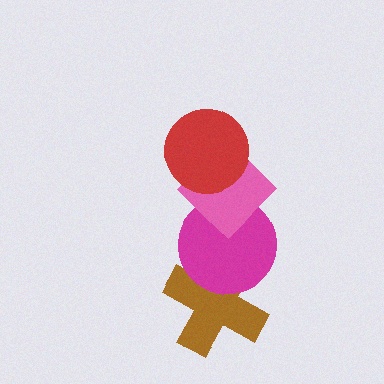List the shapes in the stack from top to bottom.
From top to bottom: the red circle, the pink diamond, the magenta circle, the brown cross.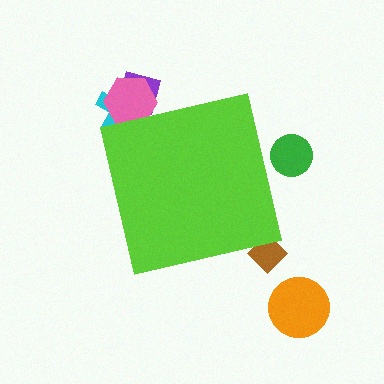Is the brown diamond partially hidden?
Yes, the brown diamond is partially hidden behind the lime square.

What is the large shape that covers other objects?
A lime square.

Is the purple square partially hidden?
Yes, the purple square is partially hidden behind the lime square.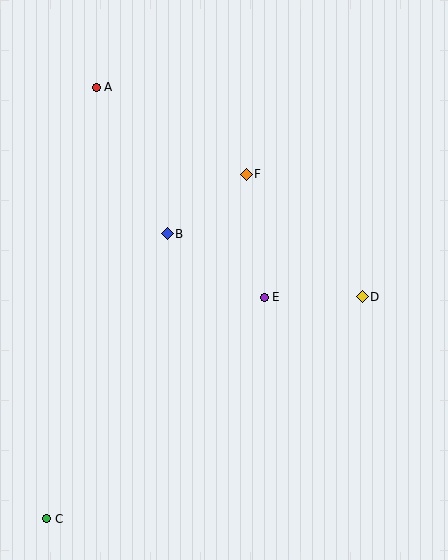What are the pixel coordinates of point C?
Point C is at (47, 519).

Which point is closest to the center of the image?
Point E at (264, 298) is closest to the center.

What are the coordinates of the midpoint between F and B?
The midpoint between F and B is at (207, 204).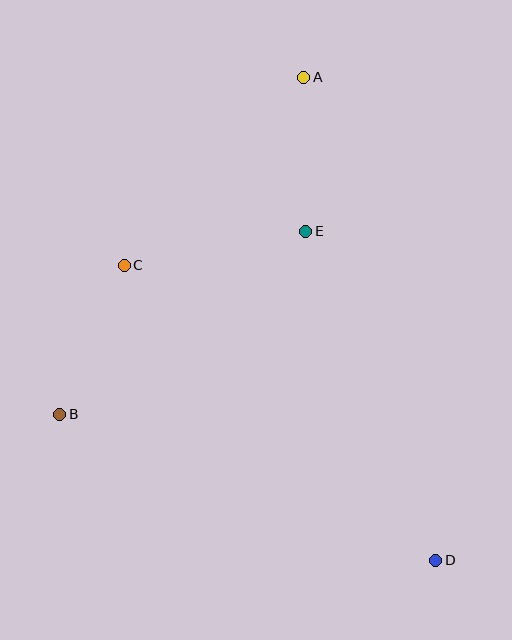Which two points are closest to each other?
Points A and E are closest to each other.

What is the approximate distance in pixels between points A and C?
The distance between A and C is approximately 260 pixels.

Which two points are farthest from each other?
Points A and D are farthest from each other.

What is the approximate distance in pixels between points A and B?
The distance between A and B is approximately 416 pixels.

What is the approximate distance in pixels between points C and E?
The distance between C and E is approximately 185 pixels.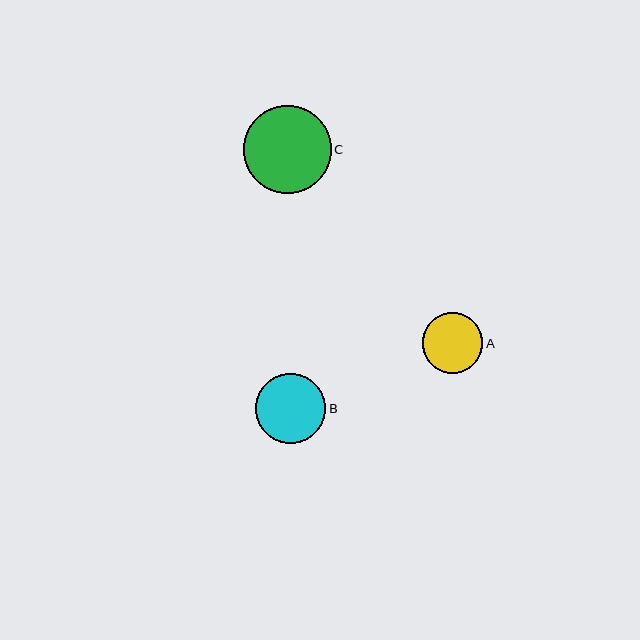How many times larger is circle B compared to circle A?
Circle B is approximately 1.2 times the size of circle A.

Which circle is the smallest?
Circle A is the smallest with a size of approximately 60 pixels.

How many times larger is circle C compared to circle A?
Circle C is approximately 1.5 times the size of circle A.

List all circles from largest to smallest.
From largest to smallest: C, B, A.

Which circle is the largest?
Circle C is the largest with a size of approximately 88 pixels.